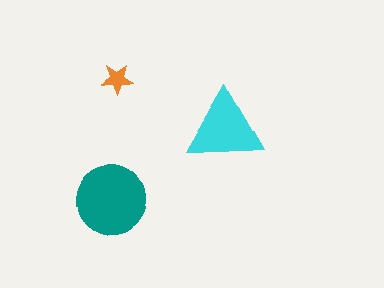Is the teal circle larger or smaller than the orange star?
Larger.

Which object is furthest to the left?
The teal circle is leftmost.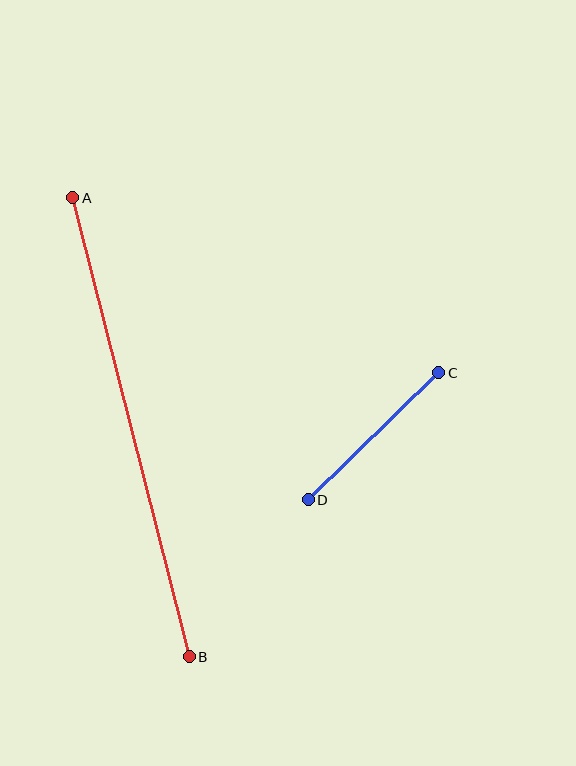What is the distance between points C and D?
The distance is approximately 182 pixels.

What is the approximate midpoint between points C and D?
The midpoint is at approximately (373, 436) pixels.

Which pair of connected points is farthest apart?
Points A and B are farthest apart.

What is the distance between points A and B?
The distance is approximately 473 pixels.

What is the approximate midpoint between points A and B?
The midpoint is at approximately (131, 427) pixels.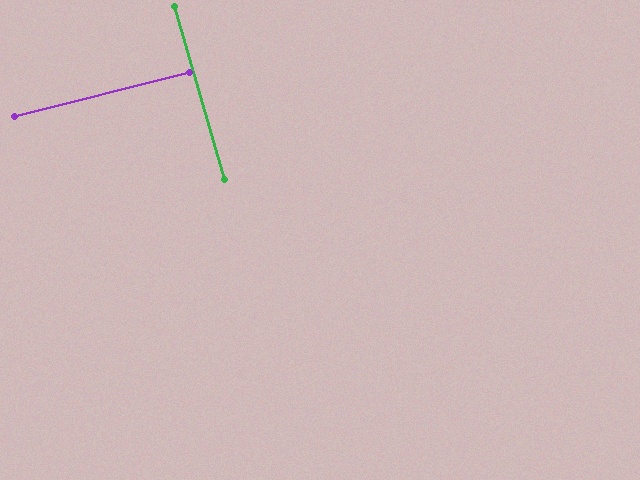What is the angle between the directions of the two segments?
Approximately 88 degrees.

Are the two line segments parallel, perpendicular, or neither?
Perpendicular — they meet at approximately 88°.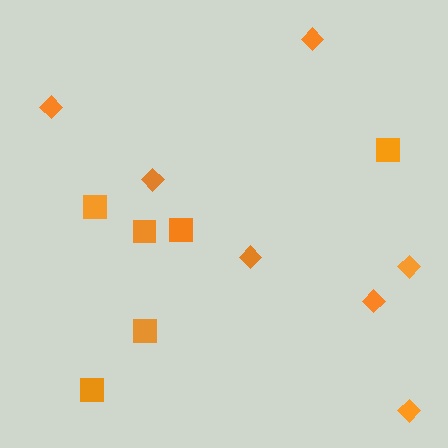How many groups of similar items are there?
There are 2 groups: one group of diamonds (7) and one group of squares (6).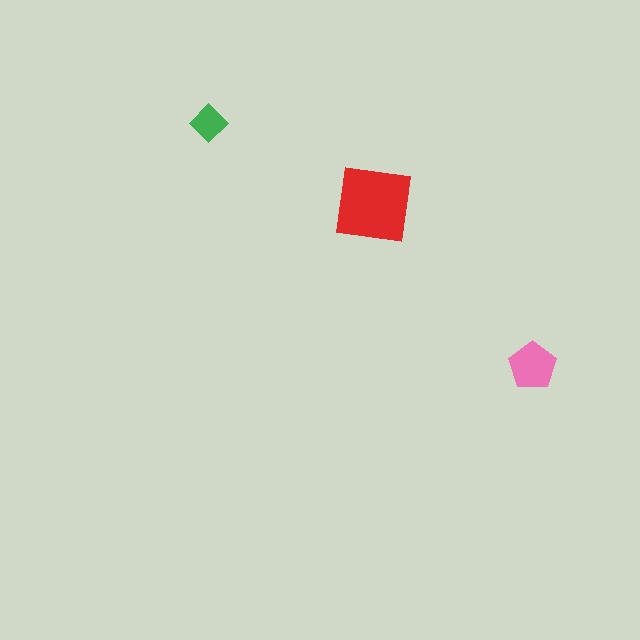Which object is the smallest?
The green diamond.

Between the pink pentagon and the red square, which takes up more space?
The red square.